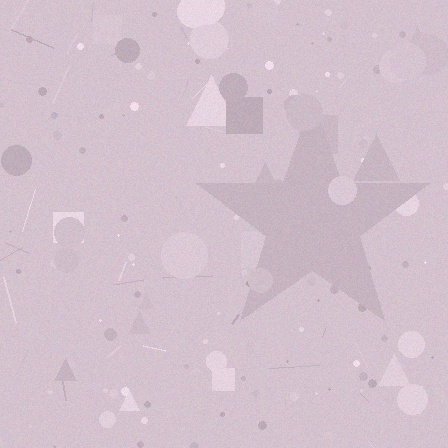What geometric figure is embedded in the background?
A star is embedded in the background.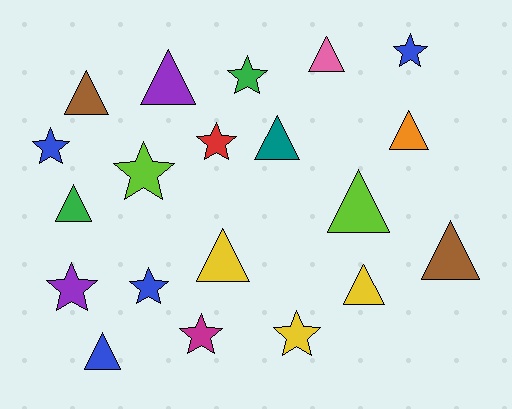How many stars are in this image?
There are 9 stars.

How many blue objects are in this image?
There are 4 blue objects.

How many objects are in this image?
There are 20 objects.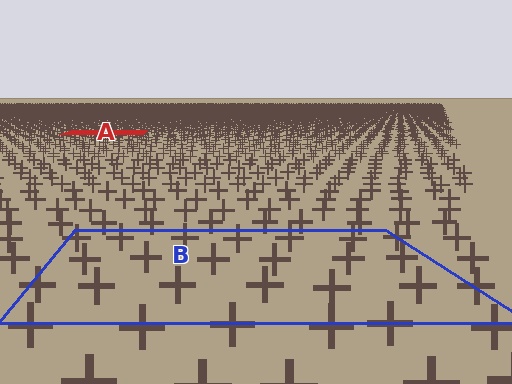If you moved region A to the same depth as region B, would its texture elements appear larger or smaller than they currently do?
They would appear larger. At a closer depth, the same texture elements are projected at a bigger on-screen size.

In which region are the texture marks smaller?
The texture marks are smaller in region A, because it is farther away.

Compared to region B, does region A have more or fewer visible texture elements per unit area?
Region A has more texture elements per unit area — they are packed more densely because it is farther away.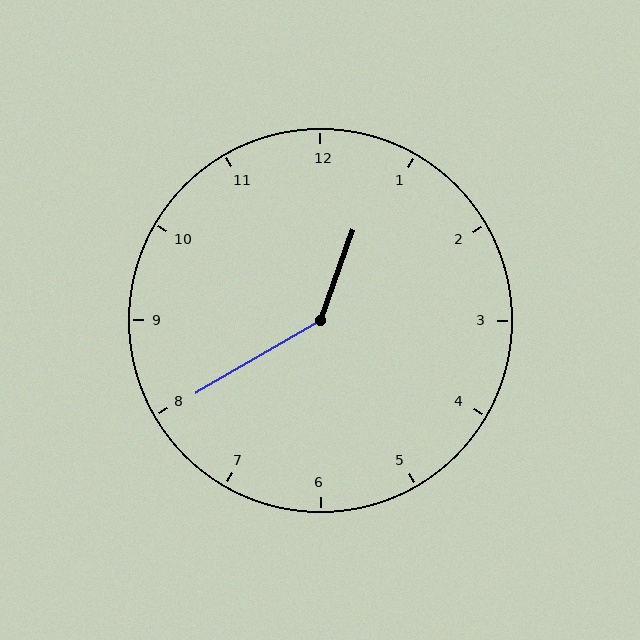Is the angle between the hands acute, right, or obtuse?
It is obtuse.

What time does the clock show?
12:40.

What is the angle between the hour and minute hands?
Approximately 140 degrees.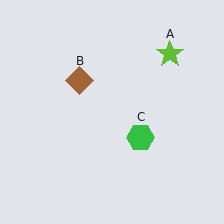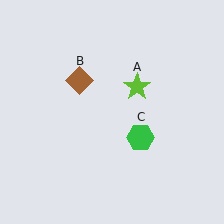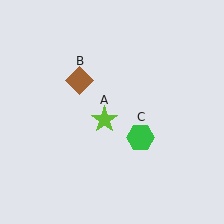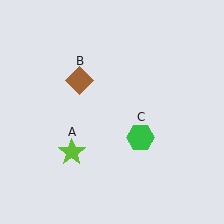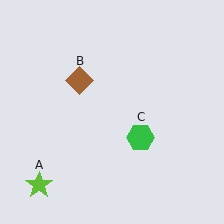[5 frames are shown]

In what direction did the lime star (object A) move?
The lime star (object A) moved down and to the left.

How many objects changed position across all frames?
1 object changed position: lime star (object A).